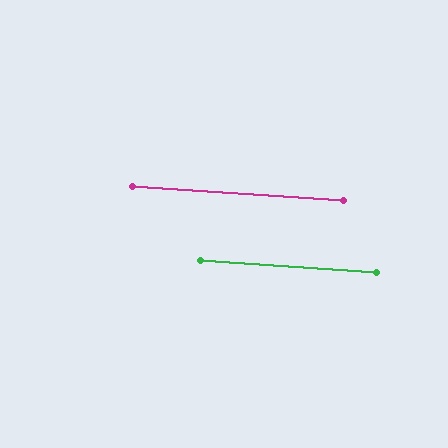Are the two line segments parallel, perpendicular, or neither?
Parallel — their directions differ by only 0.1°.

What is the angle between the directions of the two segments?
Approximately 0 degrees.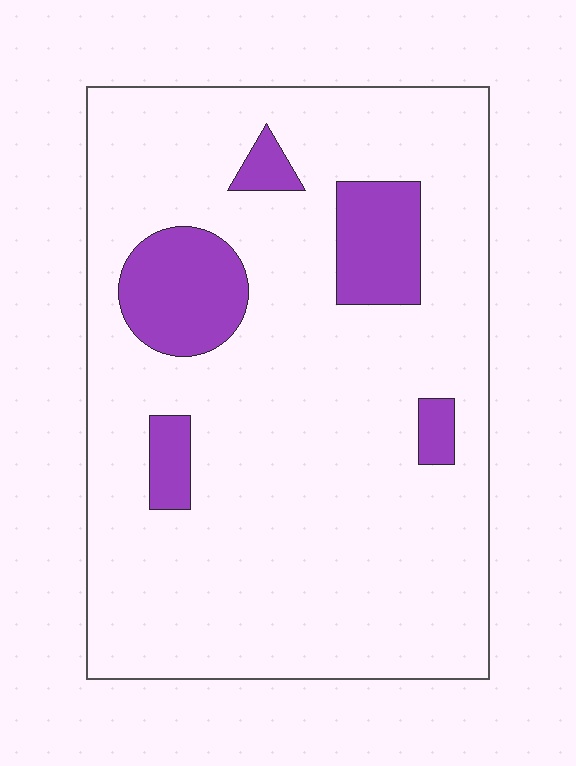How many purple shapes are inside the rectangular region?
5.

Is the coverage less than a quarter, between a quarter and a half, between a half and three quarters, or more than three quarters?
Less than a quarter.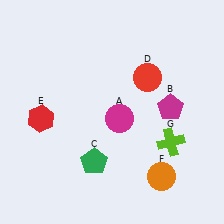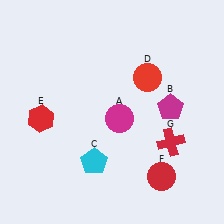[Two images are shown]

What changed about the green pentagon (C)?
In Image 1, C is green. In Image 2, it changed to cyan.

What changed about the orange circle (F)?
In Image 1, F is orange. In Image 2, it changed to red.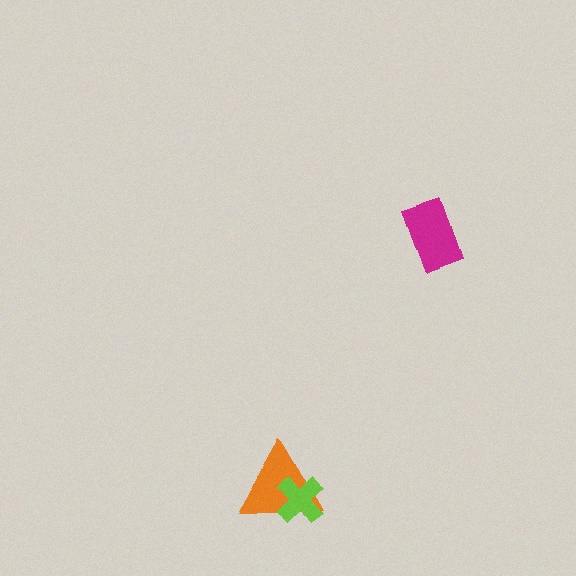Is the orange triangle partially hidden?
Yes, it is partially covered by another shape.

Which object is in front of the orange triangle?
The lime cross is in front of the orange triangle.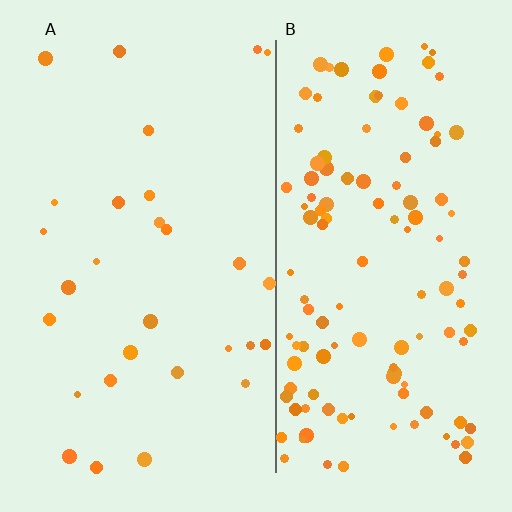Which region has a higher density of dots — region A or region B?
B (the right).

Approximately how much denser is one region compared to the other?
Approximately 4.1× — region B over region A.